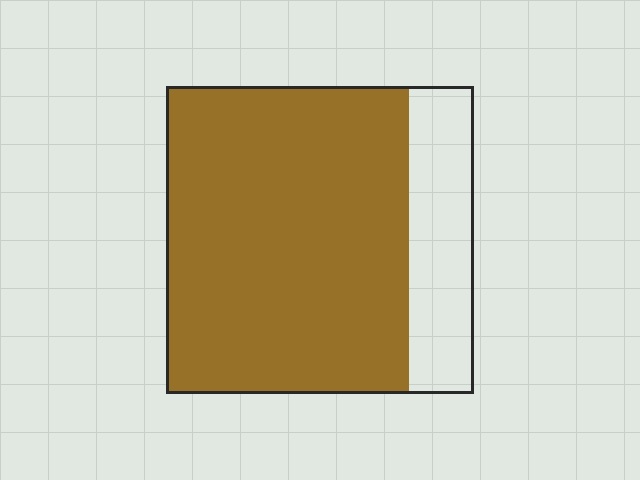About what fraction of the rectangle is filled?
About four fifths (4/5).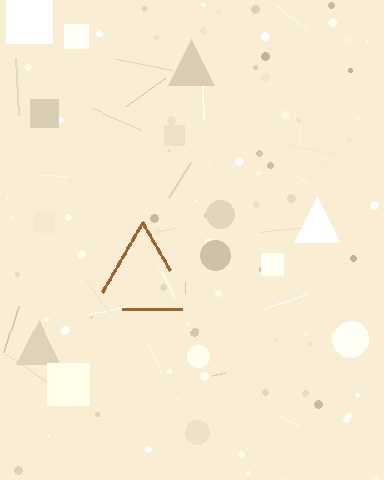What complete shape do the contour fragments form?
The contour fragments form a triangle.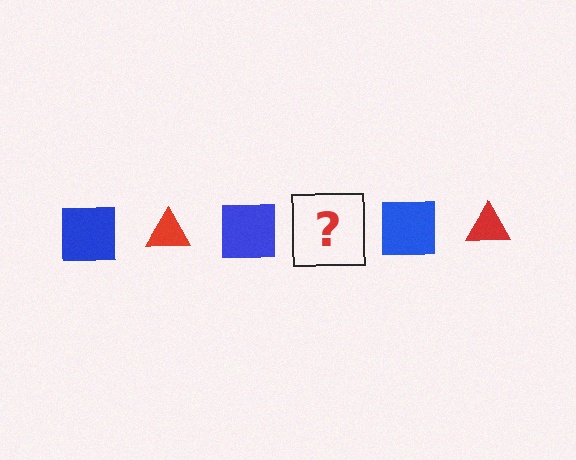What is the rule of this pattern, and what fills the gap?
The rule is that the pattern alternates between blue square and red triangle. The gap should be filled with a red triangle.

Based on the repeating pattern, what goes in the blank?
The blank should be a red triangle.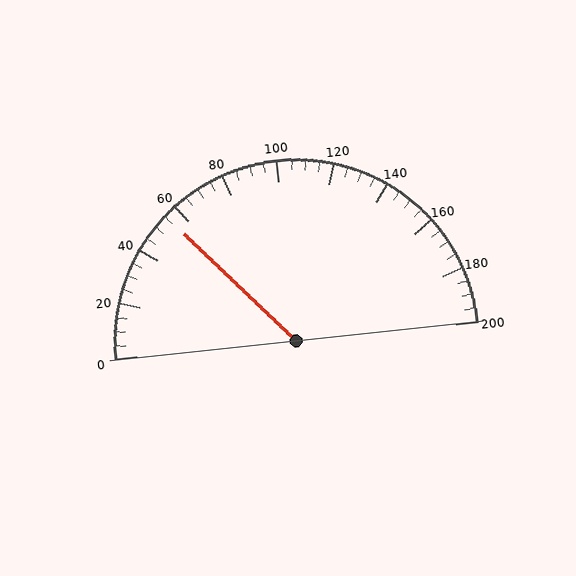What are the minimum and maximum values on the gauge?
The gauge ranges from 0 to 200.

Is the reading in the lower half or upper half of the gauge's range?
The reading is in the lower half of the range (0 to 200).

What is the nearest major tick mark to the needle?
The nearest major tick mark is 60.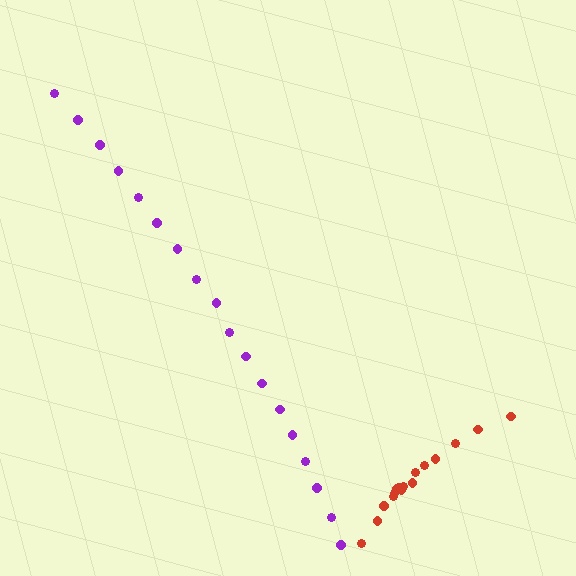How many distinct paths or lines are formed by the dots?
There are 2 distinct paths.